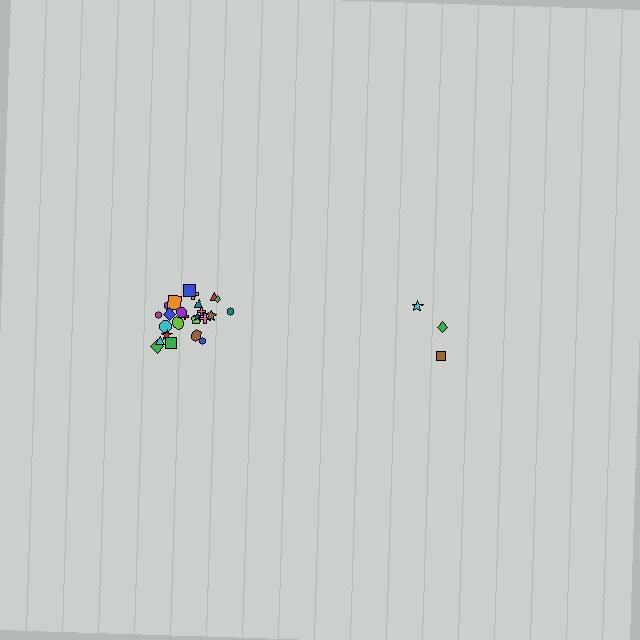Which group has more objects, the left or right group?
The left group.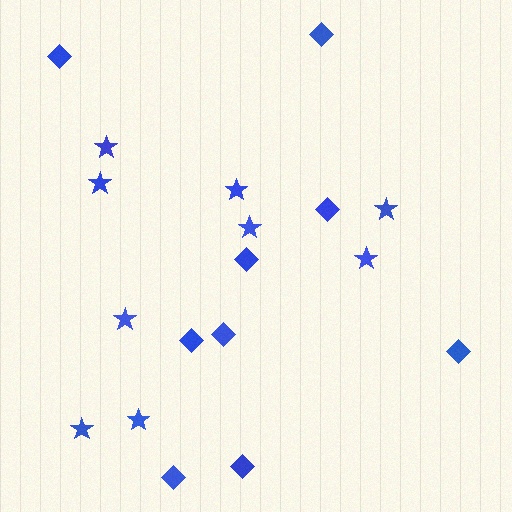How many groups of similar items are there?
There are 2 groups: one group of diamonds (9) and one group of stars (9).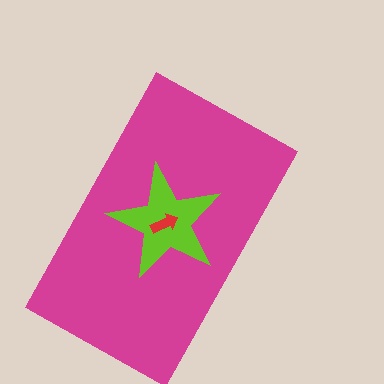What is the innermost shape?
The red arrow.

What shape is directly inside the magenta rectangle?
The lime star.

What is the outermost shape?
The magenta rectangle.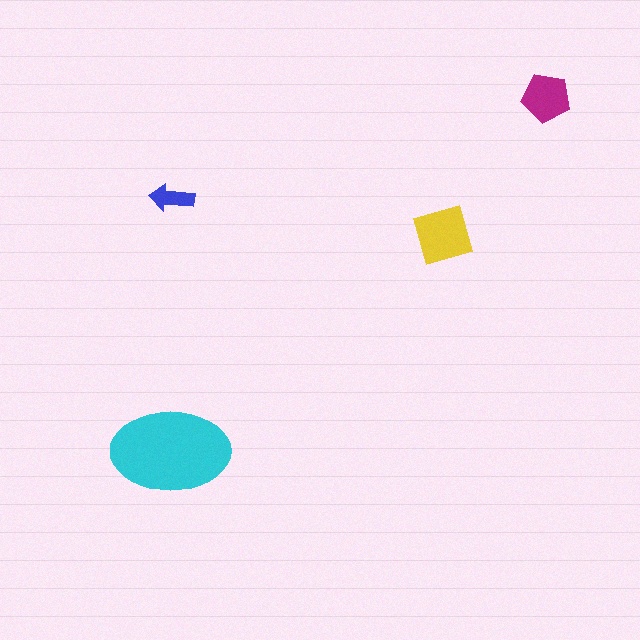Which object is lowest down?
The cyan ellipse is bottommost.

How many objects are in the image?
There are 4 objects in the image.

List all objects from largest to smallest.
The cyan ellipse, the yellow square, the magenta pentagon, the blue arrow.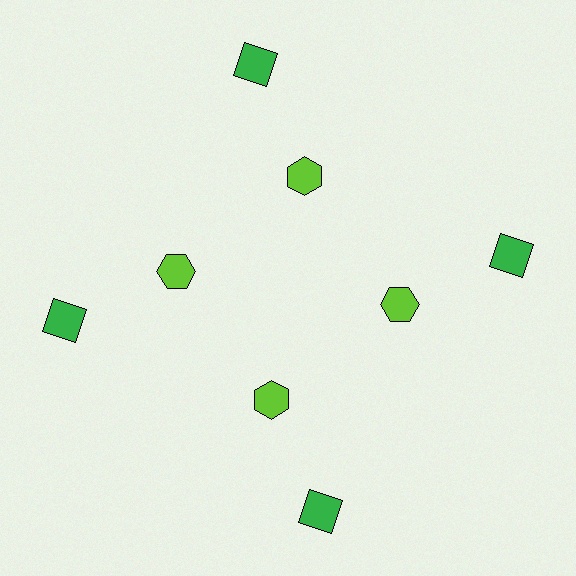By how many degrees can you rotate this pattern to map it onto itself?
The pattern maps onto itself every 90 degrees of rotation.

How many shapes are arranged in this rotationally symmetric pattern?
There are 8 shapes, arranged in 4 groups of 2.